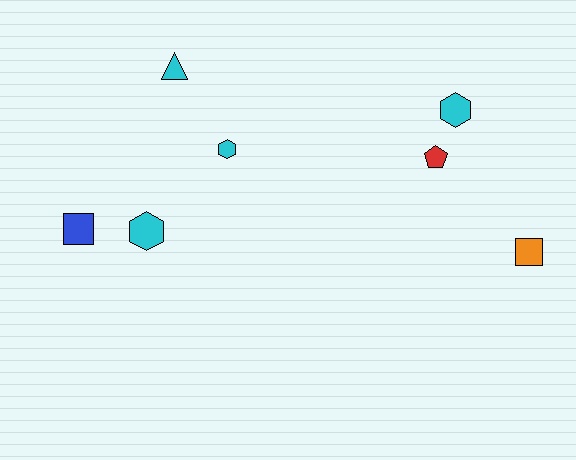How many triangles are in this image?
There is 1 triangle.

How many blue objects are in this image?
There is 1 blue object.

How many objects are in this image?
There are 7 objects.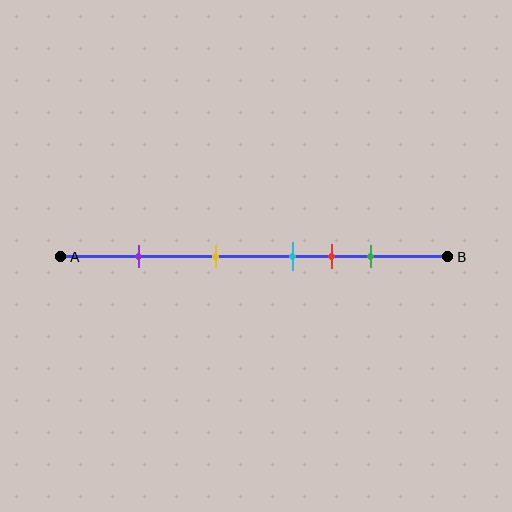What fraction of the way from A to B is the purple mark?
The purple mark is approximately 20% (0.2) of the way from A to B.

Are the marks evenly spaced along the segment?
No, the marks are not evenly spaced.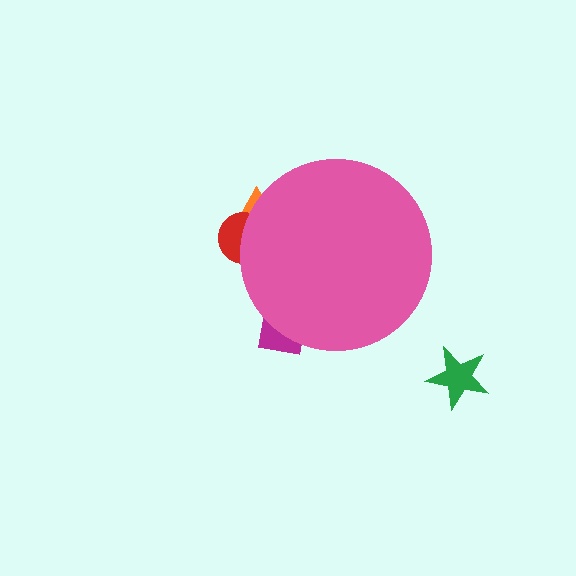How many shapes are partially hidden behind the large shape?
3 shapes are partially hidden.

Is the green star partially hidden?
No, the green star is fully visible.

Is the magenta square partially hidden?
Yes, the magenta square is partially hidden behind the pink circle.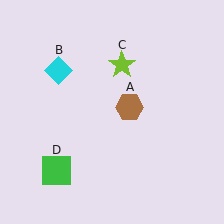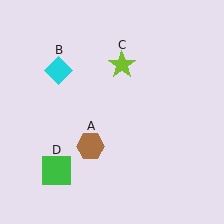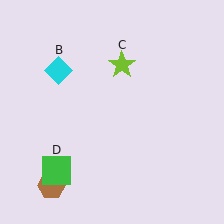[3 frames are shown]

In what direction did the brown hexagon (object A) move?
The brown hexagon (object A) moved down and to the left.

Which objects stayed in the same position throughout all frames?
Cyan diamond (object B) and lime star (object C) and green square (object D) remained stationary.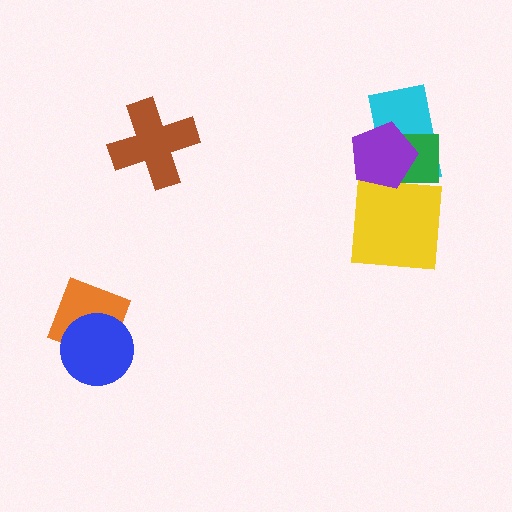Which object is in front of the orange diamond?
The blue circle is in front of the orange diamond.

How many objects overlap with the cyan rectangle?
2 objects overlap with the cyan rectangle.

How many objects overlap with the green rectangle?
3 objects overlap with the green rectangle.